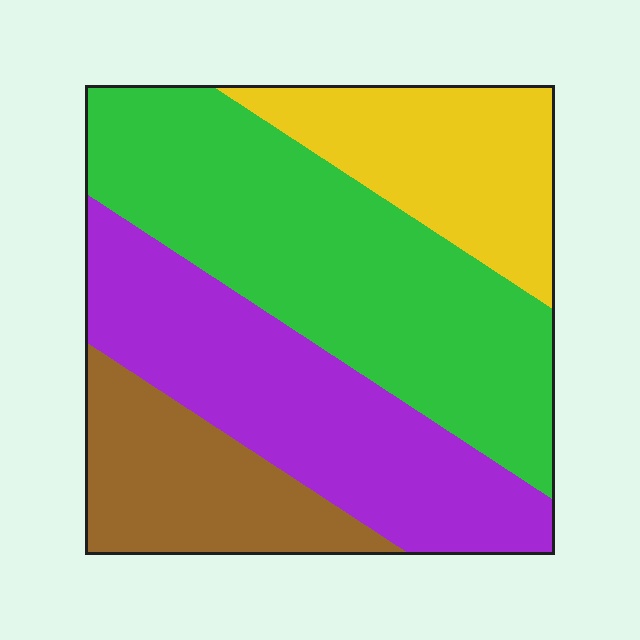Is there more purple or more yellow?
Purple.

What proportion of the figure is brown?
Brown takes up about one sixth (1/6) of the figure.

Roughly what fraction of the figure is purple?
Purple covers about 30% of the figure.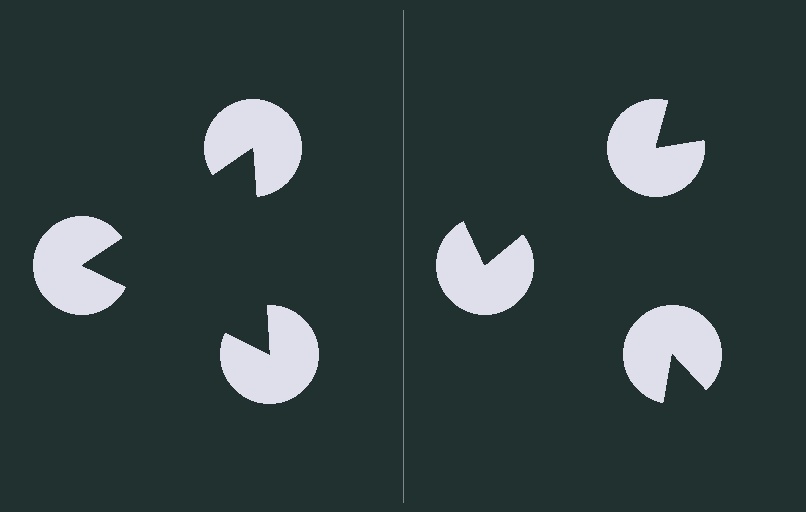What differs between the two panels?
The pac-man discs are positioned identically on both sides; only the wedge orientations differ. On the left they align to a triangle; on the right they are misaligned.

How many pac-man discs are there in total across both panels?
6 — 3 on each side.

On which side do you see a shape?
An illusory triangle appears on the left side. On the right side the wedge cuts are rotated, so no coherent shape forms.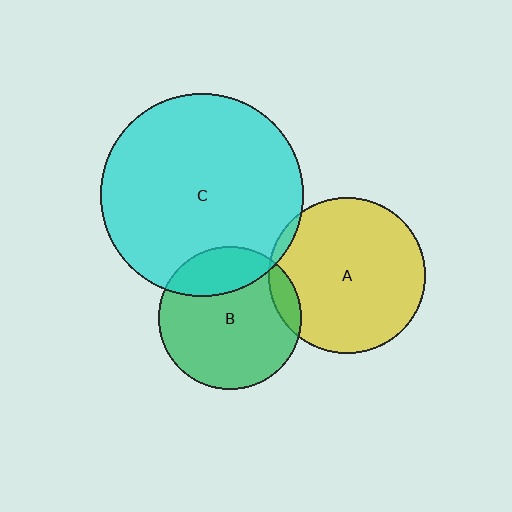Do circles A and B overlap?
Yes.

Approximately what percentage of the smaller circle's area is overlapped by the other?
Approximately 10%.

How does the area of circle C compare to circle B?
Approximately 2.0 times.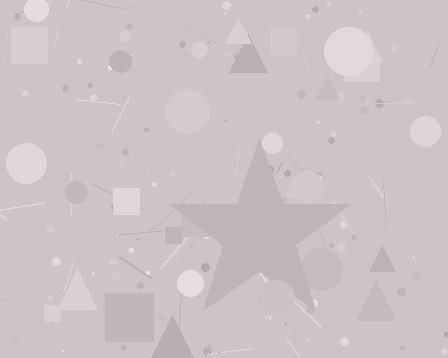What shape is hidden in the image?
A star is hidden in the image.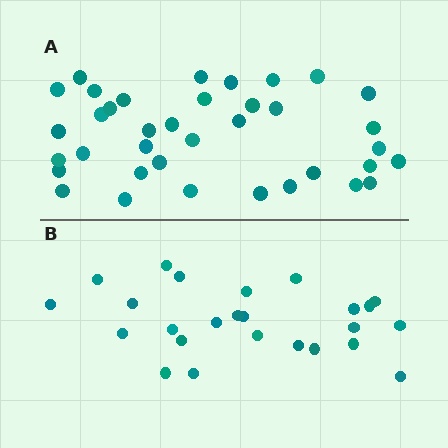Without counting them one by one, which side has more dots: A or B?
Region A (the top region) has more dots.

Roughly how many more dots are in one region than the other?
Region A has roughly 12 or so more dots than region B.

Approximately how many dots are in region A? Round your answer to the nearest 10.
About 40 dots. (The exact count is 37, which rounds to 40.)